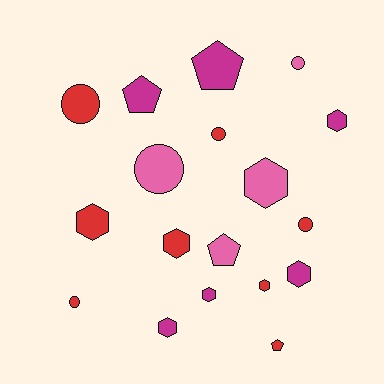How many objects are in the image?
There are 18 objects.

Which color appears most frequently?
Red, with 8 objects.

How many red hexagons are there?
There are 3 red hexagons.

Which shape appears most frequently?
Hexagon, with 8 objects.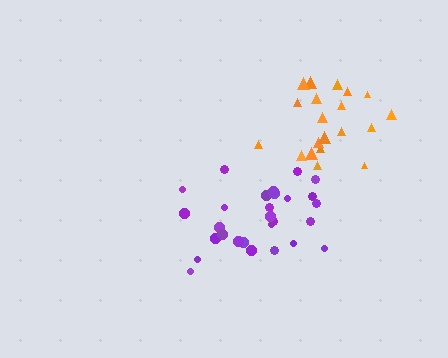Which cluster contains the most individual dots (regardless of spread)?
Purple (28).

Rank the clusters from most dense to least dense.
orange, purple.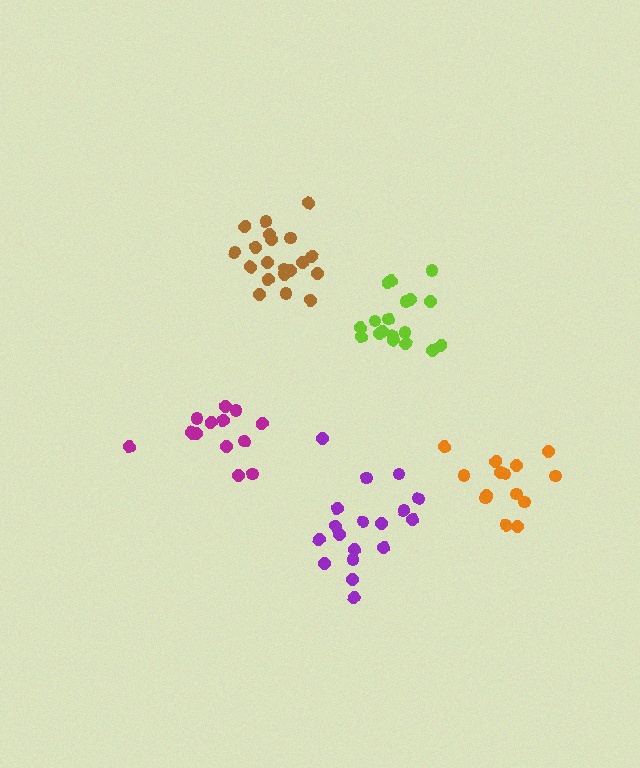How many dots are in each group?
Group 1: 20 dots, Group 2: 15 dots, Group 3: 18 dots, Group 4: 18 dots, Group 5: 14 dots (85 total).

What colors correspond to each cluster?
The clusters are colored: brown, orange, purple, lime, magenta.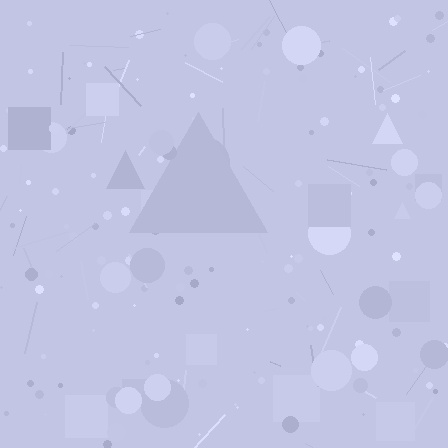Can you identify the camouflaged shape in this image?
The camouflaged shape is a triangle.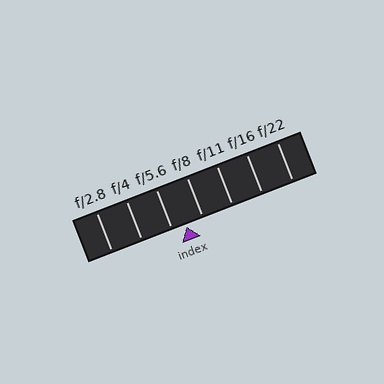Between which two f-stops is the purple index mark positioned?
The index mark is between f/5.6 and f/8.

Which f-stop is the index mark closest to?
The index mark is closest to f/5.6.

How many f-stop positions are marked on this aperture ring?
There are 7 f-stop positions marked.